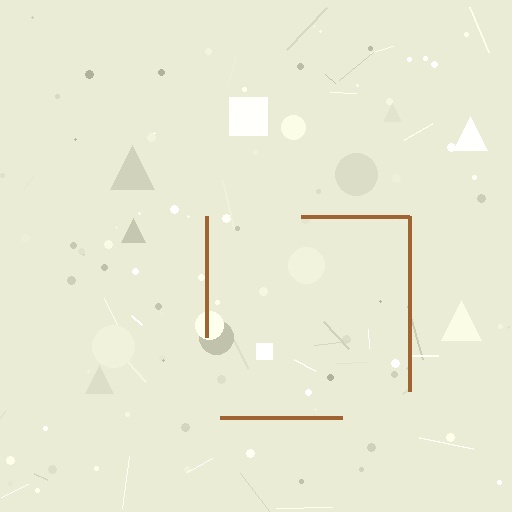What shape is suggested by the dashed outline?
The dashed outline suggests a square.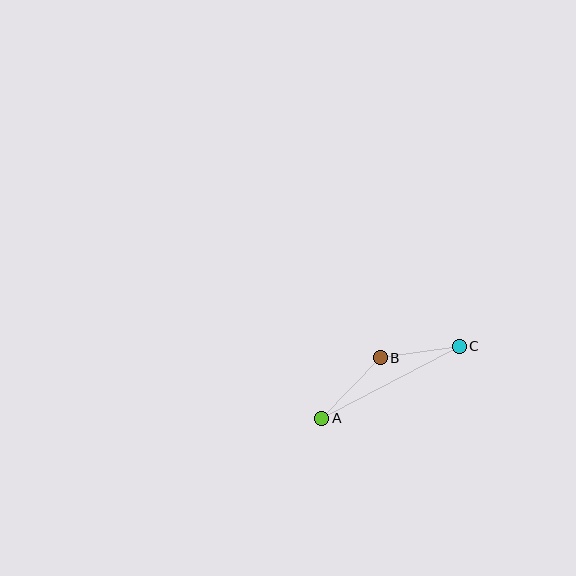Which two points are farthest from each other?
Points A and C are farthest from each other.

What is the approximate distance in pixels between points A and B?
The distance between A and B is approximately 84 pixels.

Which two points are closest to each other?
Points B and C are closest to each other.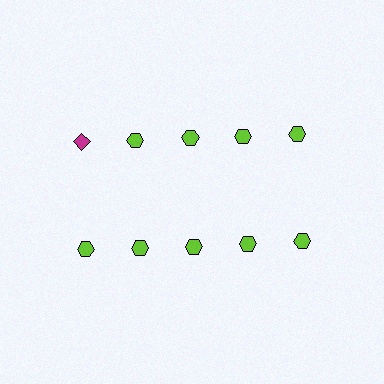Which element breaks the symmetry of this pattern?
The magenta diamond in the top row, leftmost column breaks the symmetry. All other shapes are lime hexagons.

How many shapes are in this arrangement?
There are 10 shapes arranged in a grid pattern.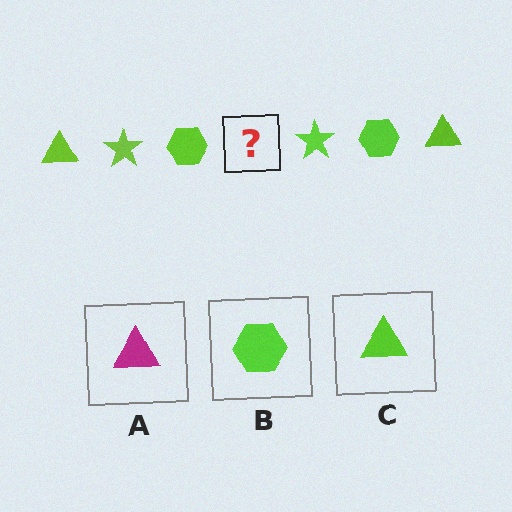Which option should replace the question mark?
Option C.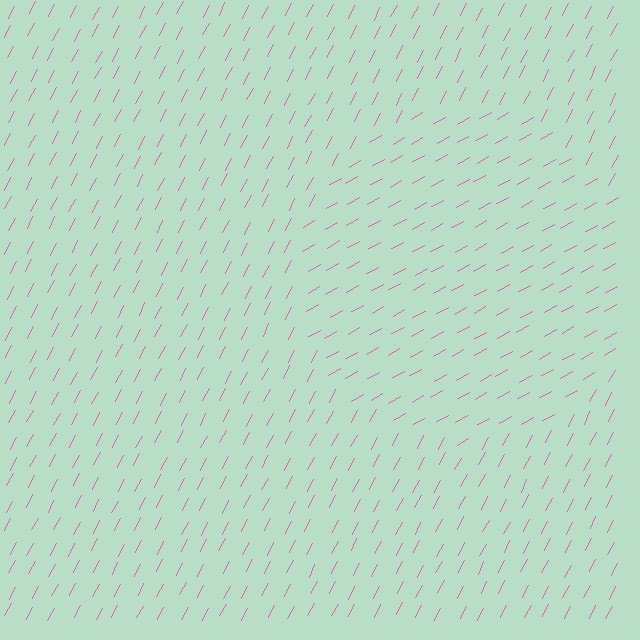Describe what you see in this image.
The image is filled with small pink line segments. A circle region in the image has lines oriented differently from the surrounding lines, creating a visible texture boundary.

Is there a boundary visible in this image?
Yes, there is a texture boundary formed by a change in line orientation.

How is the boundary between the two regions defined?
The boundary is defined purely by a change in line orientation (approximately 33 degrees difference). All lines are the same color and thickness.